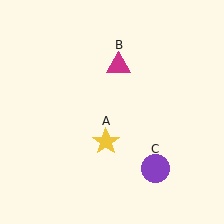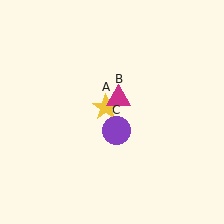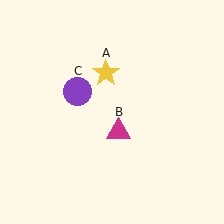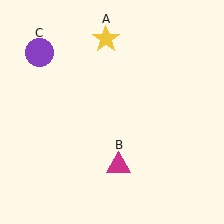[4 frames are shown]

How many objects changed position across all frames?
3 objects changed position: yellow star (object A), magenta triangle (object B), purple circle (object C).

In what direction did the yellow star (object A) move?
The yellow star (object A) moved up.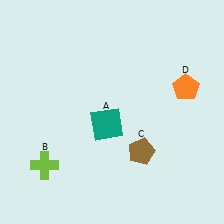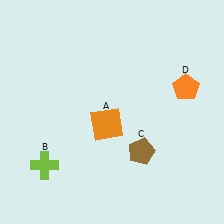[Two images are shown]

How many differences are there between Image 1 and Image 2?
There is 1 difference between the two images.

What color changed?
The square (A) changed from teal in Image 1 to orange in Image 2.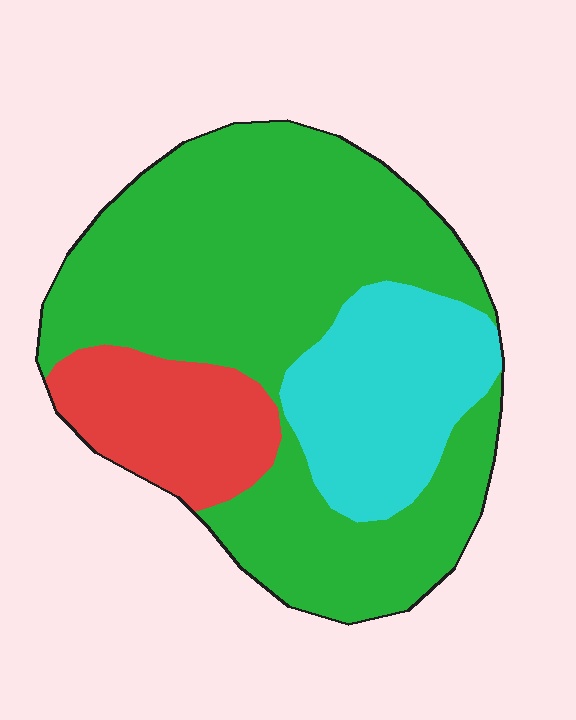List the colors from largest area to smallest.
From largest to smallest: green, cyan, red.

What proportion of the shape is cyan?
Cyan takes up about one fifth (1/5) of the shape.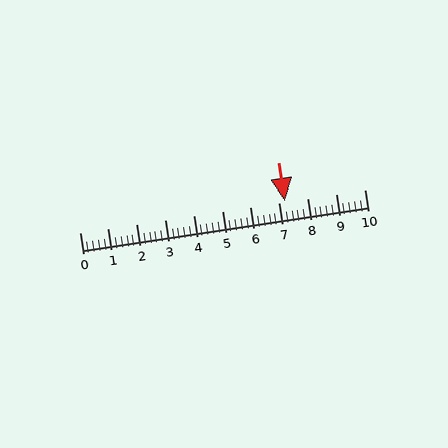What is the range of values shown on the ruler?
The ruler shows values from 0 to 10.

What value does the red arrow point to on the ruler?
The red arrow points to approximately 7.2.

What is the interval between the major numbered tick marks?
The major tick marks are spaced 1 units apart.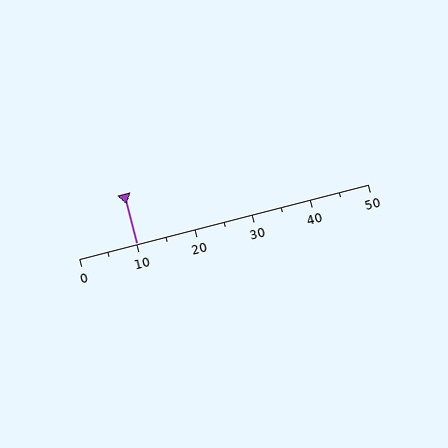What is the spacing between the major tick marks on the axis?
The major ticks are spaced 10 apart.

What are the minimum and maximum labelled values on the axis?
The axis runs from 0 to 50.